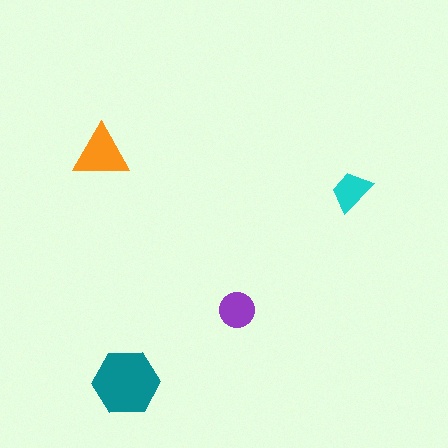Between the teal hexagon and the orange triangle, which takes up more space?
The teal hexagon.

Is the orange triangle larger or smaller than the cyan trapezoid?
Larger.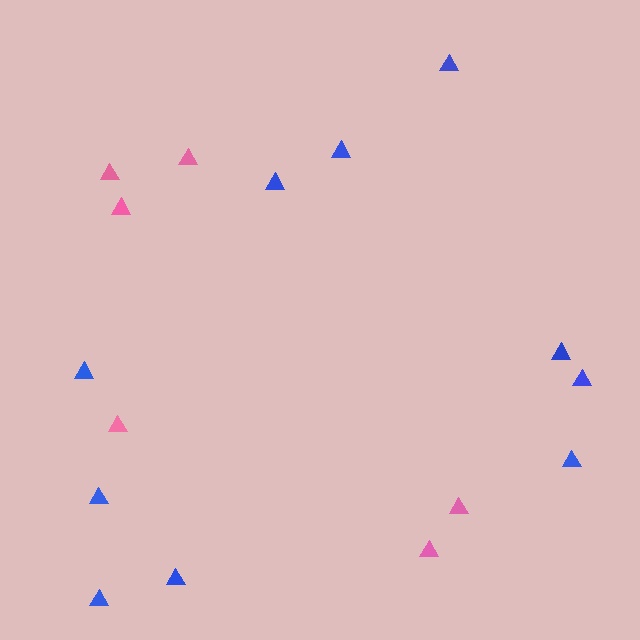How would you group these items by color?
There are 2 groups: one group of blue triangles (10) and one group of pink triangles (6).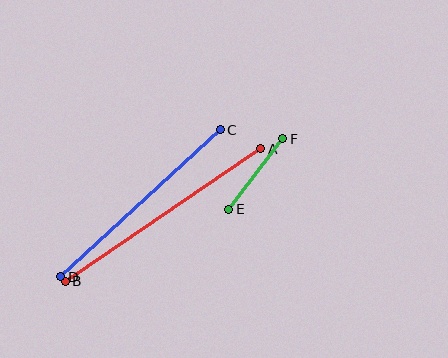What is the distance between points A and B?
The distance is approximately 236 pixels.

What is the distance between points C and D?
The distance is approximately 217 pixels.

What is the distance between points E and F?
The distance is approximately 89 pixels.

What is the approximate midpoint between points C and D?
The midpoint is at approximately (140, 203) pixels.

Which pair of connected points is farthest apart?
Points A and B are farthest apart.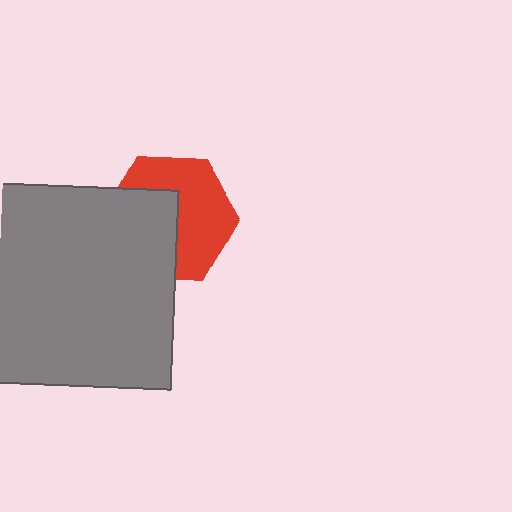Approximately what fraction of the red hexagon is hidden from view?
Roughly 45% of the red hexagon is hidden behind the gray square.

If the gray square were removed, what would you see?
You would see the complete red hexagon.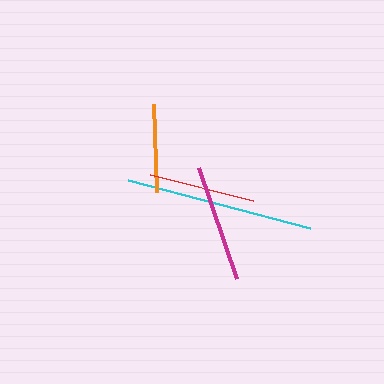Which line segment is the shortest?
The orange line is the shortest at approximately 89 pixels.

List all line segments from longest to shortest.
From longest to shortest: cyan, magenta, red, orange.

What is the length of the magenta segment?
The magenta segment is approximately 117 pixels long.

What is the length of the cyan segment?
The cyan segment is approximately 188 pixels long.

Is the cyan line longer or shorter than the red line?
The cyan line is longer than the red line.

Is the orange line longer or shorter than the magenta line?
The magenta line is longer than the orange line.